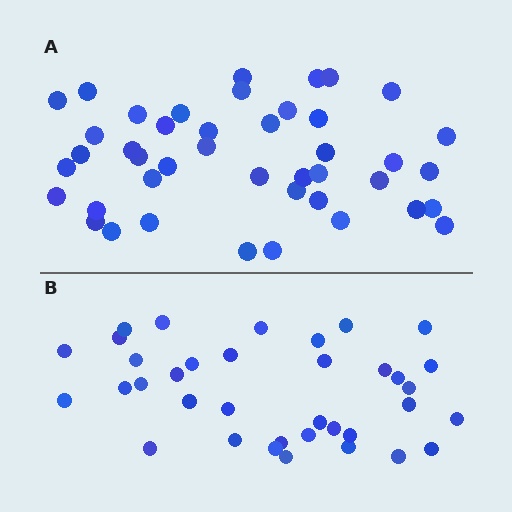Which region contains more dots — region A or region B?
Region A (the top region) has more dots.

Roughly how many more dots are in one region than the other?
Region A has roughly 8 or so more dots than region B.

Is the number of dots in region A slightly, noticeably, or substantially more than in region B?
Region A has only slightly more — the two regions are fairly close. The ratio is roughly 1.2 to 1.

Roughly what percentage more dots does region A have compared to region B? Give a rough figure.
About 20% more.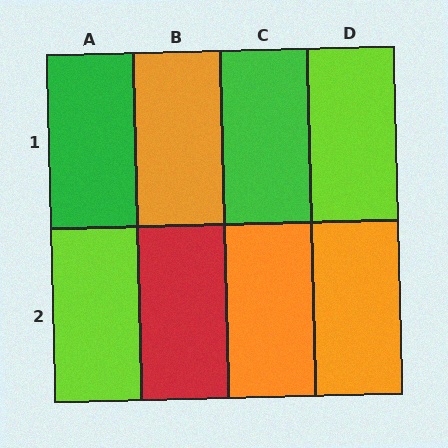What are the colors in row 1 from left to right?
Green, orange, green, lime.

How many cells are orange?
3 cells are orange.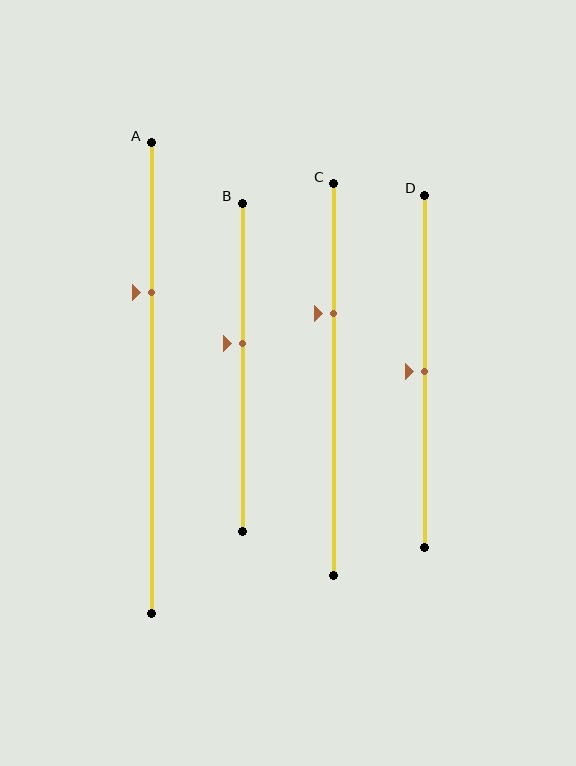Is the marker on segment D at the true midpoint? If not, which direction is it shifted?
Yes, the marker on segment D is at the true midpoint.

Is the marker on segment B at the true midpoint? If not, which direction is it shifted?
No, the marker on segment B is shifted upward by about 7% of the segment length.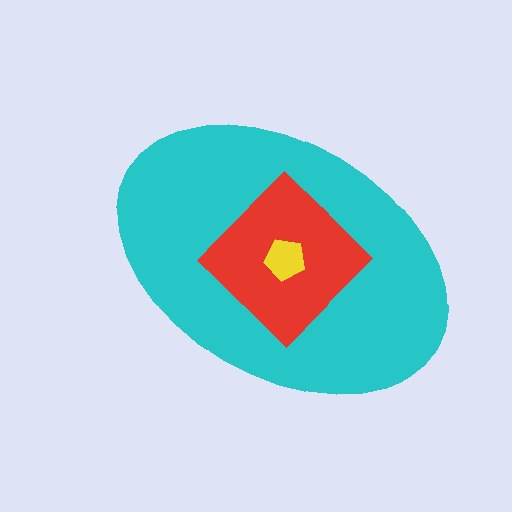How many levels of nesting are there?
3.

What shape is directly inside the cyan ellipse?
The red diamond.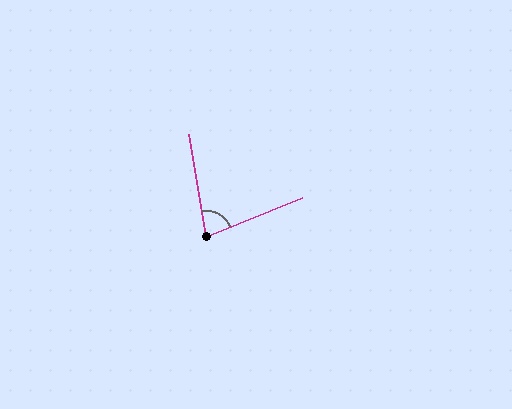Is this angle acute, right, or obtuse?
It is acute.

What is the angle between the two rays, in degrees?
Approximately 78 degrees.